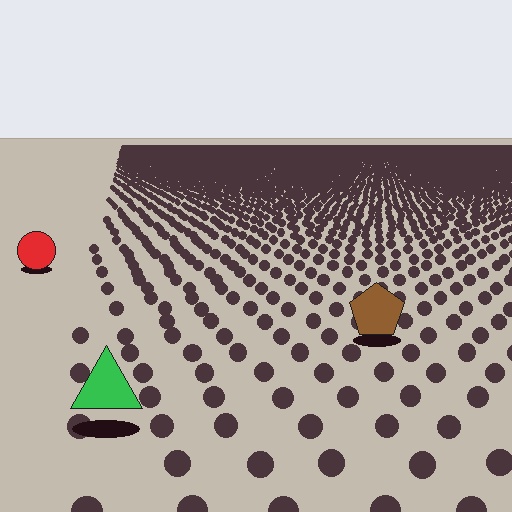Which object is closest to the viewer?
The green triangle is closest. The texture marks near it are larger and more spread out.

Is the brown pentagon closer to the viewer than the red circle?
Yes. The brown pentagon is closer — you can tell from the texture gradient: the ground texture is coarser near it.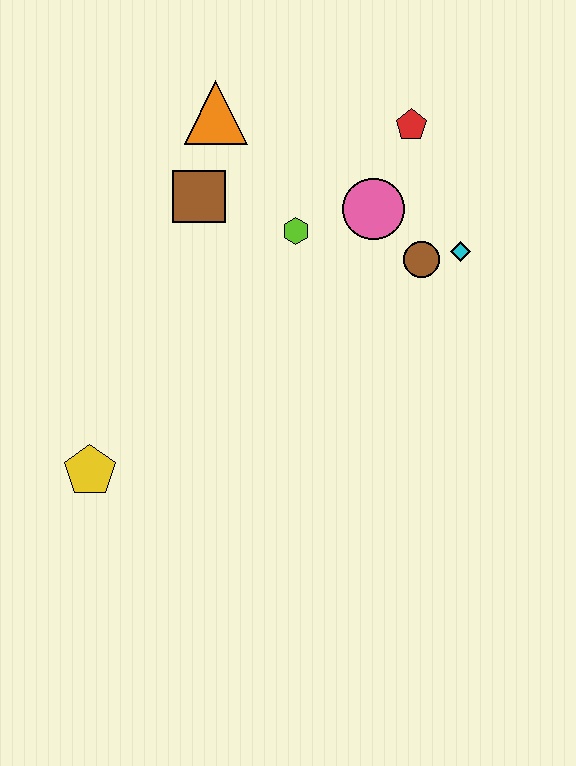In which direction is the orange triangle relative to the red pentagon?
The orange triangle is to the left of the red pentagon.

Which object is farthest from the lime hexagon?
The yellow pentagon is farthest from the lime hexagon.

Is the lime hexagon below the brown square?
Yes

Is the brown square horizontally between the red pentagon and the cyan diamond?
No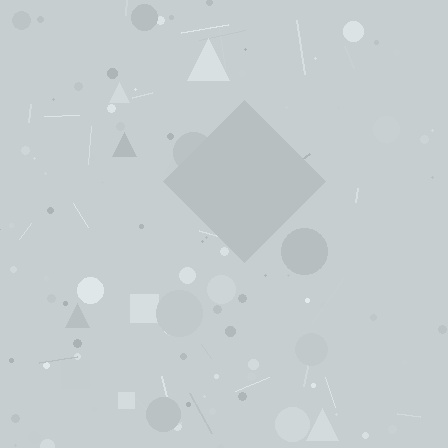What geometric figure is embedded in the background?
A diamond is embedded in the background.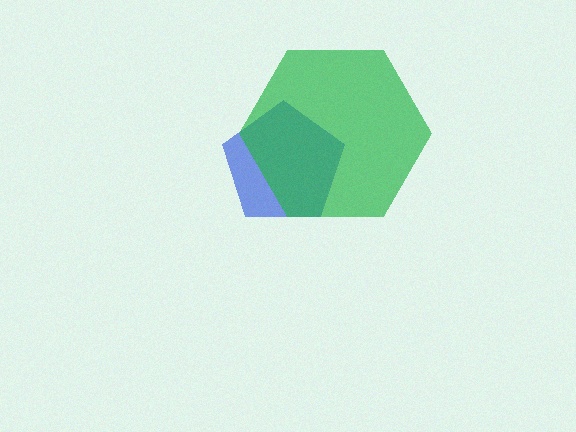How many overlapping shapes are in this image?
There are 2 overlapping shapes in the image.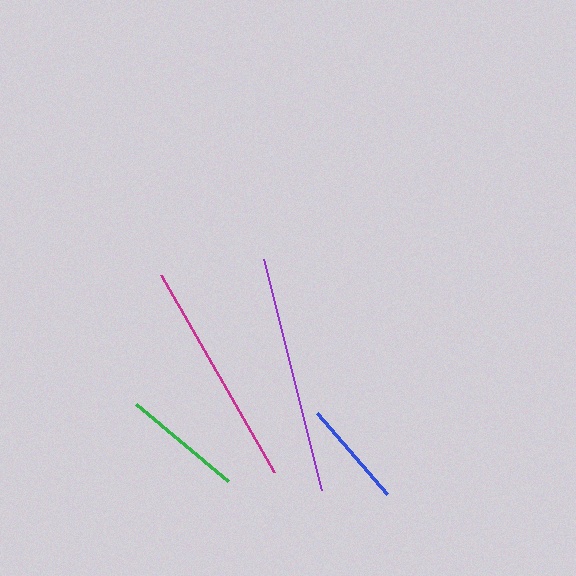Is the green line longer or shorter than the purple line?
The purple line is longer than the green line.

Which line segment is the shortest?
The blue line is the shortest at approximately 107 pixels.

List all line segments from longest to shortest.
From longest to shortest: purple, magenta, green, blue.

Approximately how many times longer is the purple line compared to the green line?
The purple line is approximately 2.0 times the length of the green line.